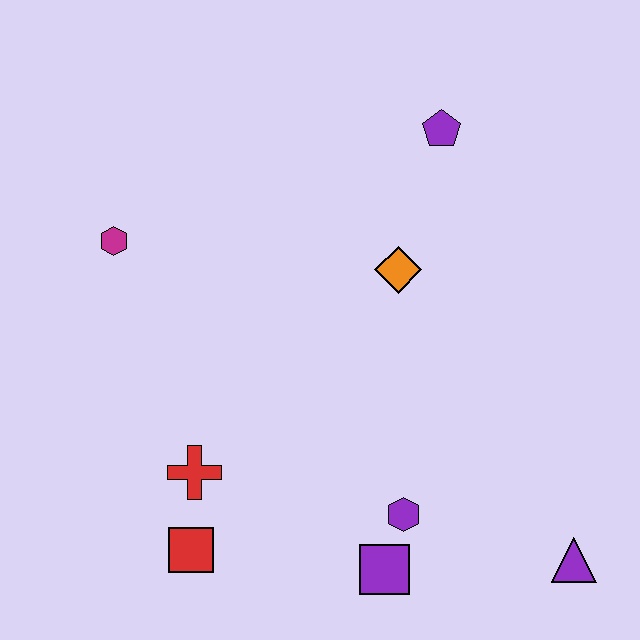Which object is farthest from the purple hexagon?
The magenta hexagon is farthest from the purple hexagon.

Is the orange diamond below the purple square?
No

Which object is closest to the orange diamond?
The purple pentagon is closest to the orange diamond.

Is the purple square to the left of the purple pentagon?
Yes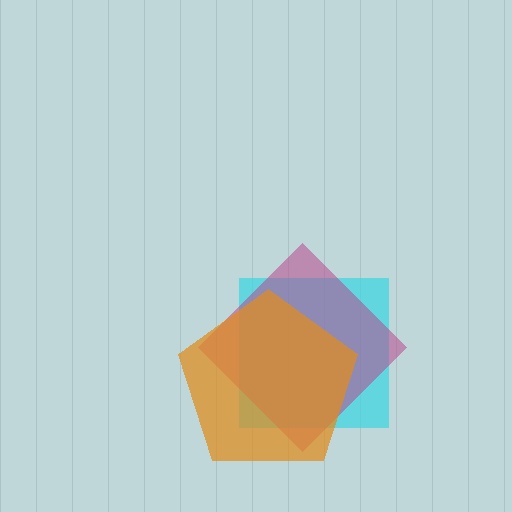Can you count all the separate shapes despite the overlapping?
Yes, there are 3 separate shapes.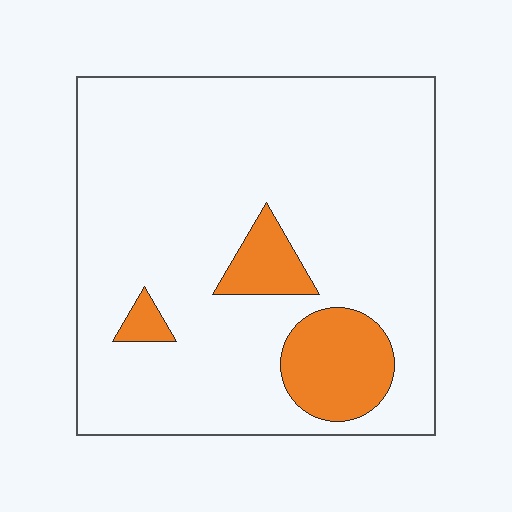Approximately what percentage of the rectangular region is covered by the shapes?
Approximately 15%.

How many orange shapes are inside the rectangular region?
3.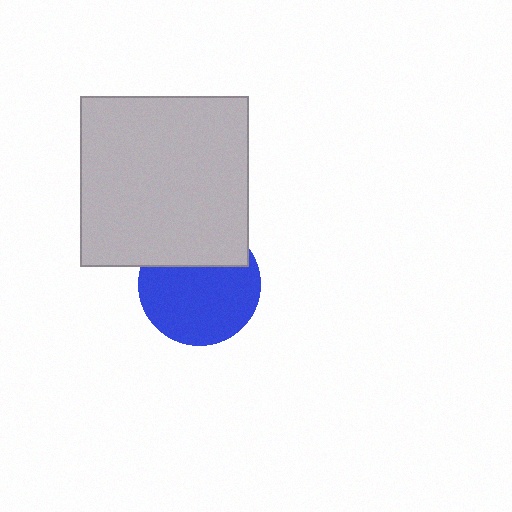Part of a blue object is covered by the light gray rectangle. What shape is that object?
It is a circle.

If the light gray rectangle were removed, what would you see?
You would see the complete blue circle.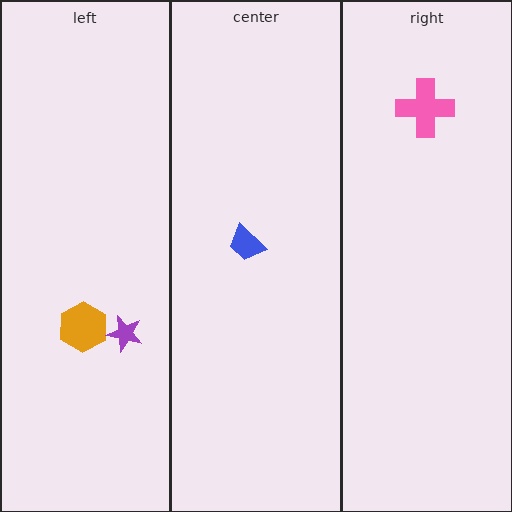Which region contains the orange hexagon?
The left region.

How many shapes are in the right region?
1.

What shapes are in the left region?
The orange hexagon, the purple star.